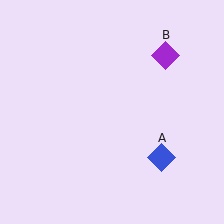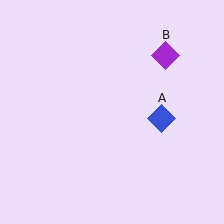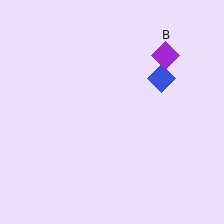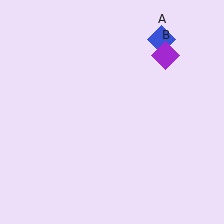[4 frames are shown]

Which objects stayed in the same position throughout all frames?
Purple diamond (object B) remained stationary.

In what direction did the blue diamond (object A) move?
The blue diamond (object A) moved up.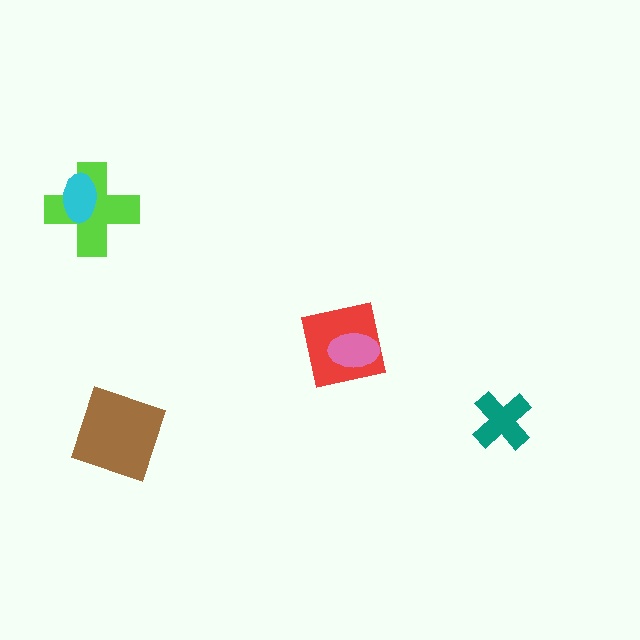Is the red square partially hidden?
Yes, it is partially covered by another shape.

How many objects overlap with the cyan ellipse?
1 object overlaps with the cyan ellipse.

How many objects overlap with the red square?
1 object overlaps with the red square.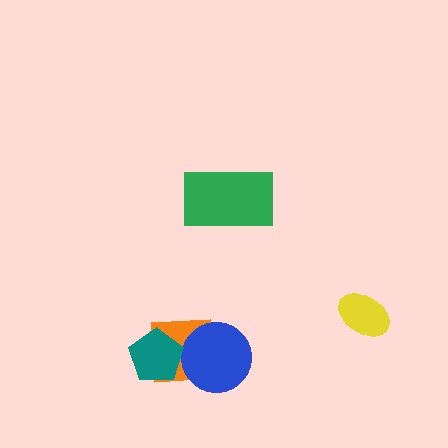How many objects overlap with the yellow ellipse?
0 objects overlap with the yellow ellipse.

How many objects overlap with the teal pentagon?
1 object overlaps with the teal pentagon.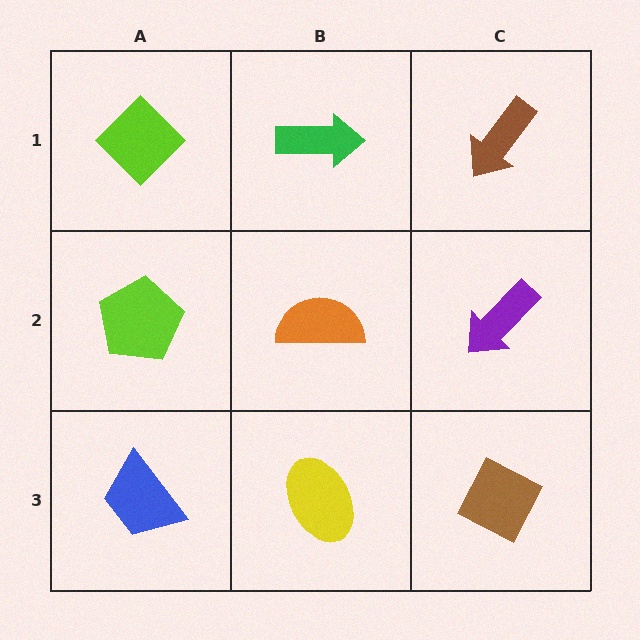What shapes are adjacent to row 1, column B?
An orange semicircle (row 2, column B), a lime diamond (row 1, column A), a brown arrow (row 1, column C).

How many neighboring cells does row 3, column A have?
2.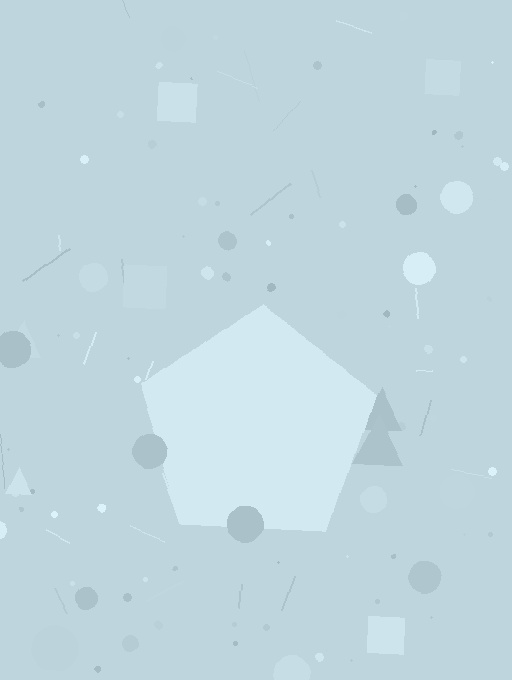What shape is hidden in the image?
A pentagon is hidden in the image.